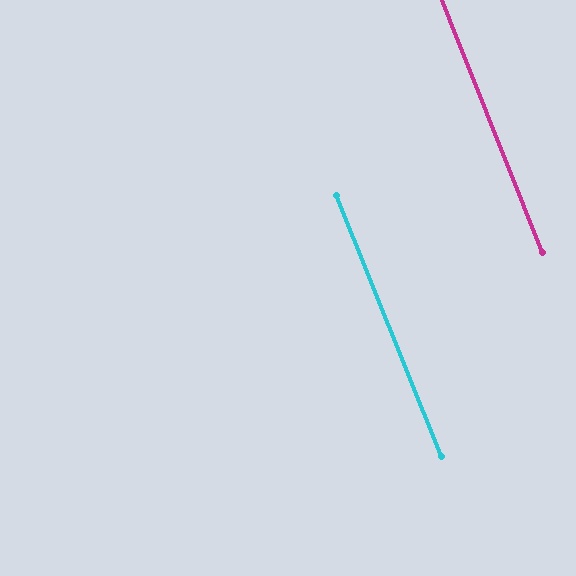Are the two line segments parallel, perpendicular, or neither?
Parallel — their directions differ by only 0.4°.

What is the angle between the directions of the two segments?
Approximately 0 degrees.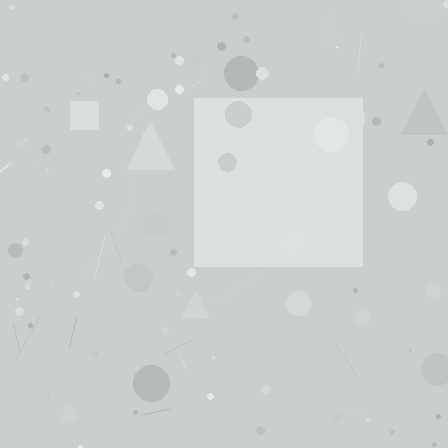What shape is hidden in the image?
A square is hidden in the image.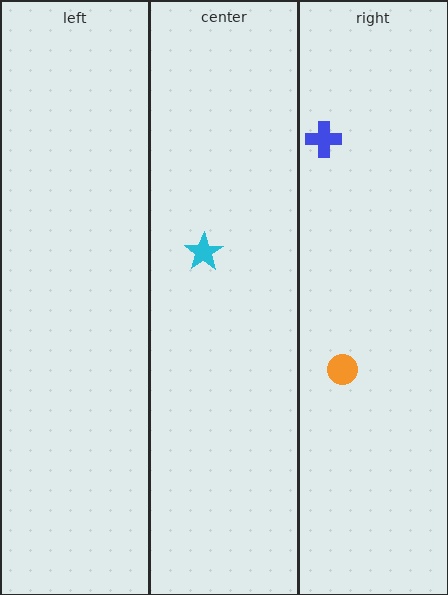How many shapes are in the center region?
1.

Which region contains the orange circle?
The right region.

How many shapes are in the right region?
2.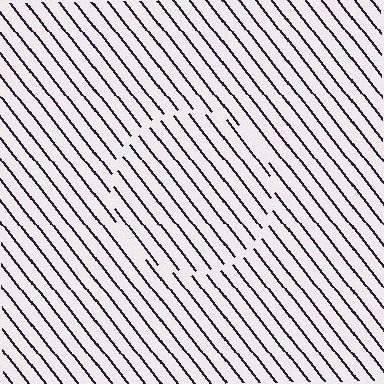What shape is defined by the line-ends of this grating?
An illusory circle. The interior of the shape contains the same grating, shifted by half a period — the contour is defined by the phase discontinuity where line-ends from the inner and outer gratings abut.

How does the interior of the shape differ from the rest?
The interior of the shape contains the same grating, shifted by half a period — the contour is defined by the phase discontinuity where line-ends from the inner and outer gratings abut.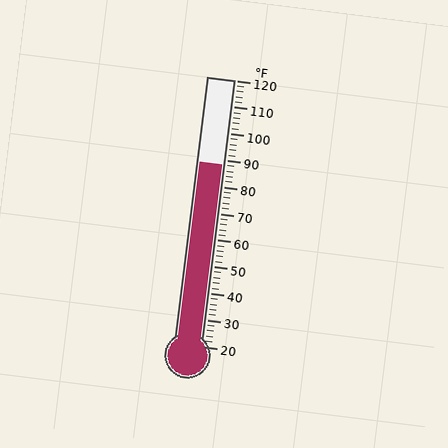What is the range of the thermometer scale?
The thermometer scale ranges from 20°F to 120°F.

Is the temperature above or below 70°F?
The temperature is above 70°F.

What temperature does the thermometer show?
The thermometer shows approximately 88°F.